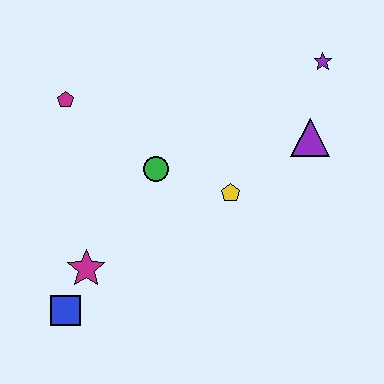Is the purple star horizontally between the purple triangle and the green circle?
No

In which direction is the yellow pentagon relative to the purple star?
The yellow pentagon is below the purple star.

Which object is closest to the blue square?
The magenta star is closest to the blue square.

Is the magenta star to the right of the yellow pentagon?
No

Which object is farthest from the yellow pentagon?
The blue square is farthest from the yellow pentagon.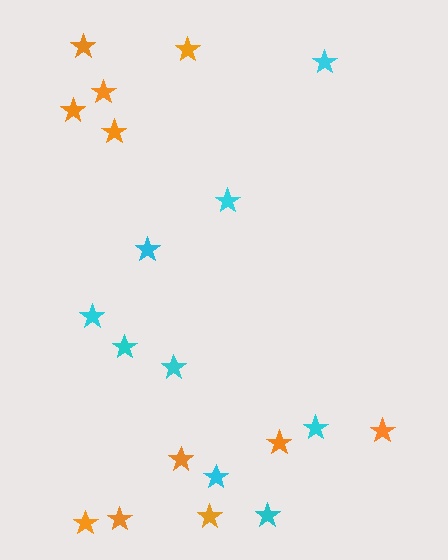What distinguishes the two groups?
There are 2 groups: one group of cyan stars (9) and one group of orange stars (11).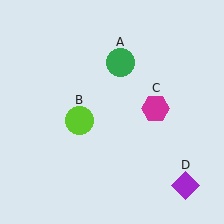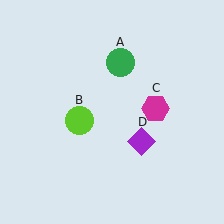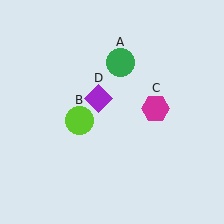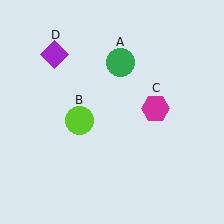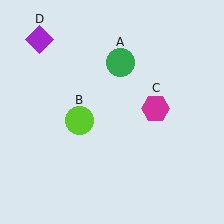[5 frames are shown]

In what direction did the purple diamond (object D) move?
The purple diamond (object D) moved up and to the left.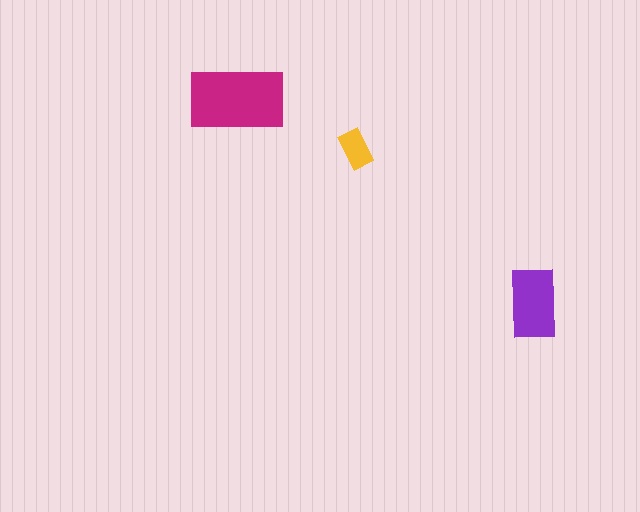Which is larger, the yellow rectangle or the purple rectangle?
The purple one.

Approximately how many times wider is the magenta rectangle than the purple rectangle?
About 1.5 times wider.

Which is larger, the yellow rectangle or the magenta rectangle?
The magenta one.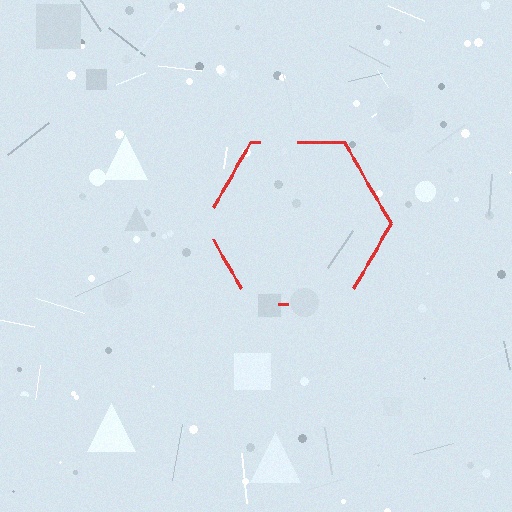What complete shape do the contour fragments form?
The contour fragments form a hexagon.